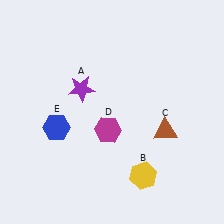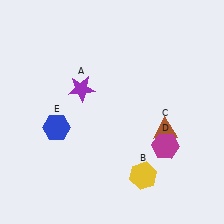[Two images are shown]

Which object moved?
The magenta hexagon (D) moved right.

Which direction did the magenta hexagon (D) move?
The magenta hexagon (D) moved right.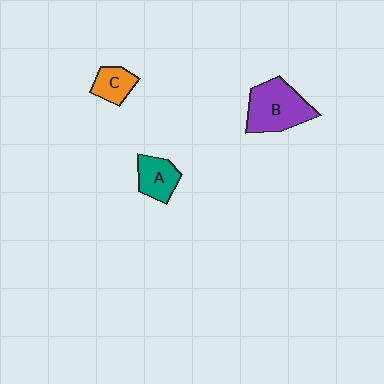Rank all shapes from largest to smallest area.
From largest to smallest: B (purple), A (teal), C (orange).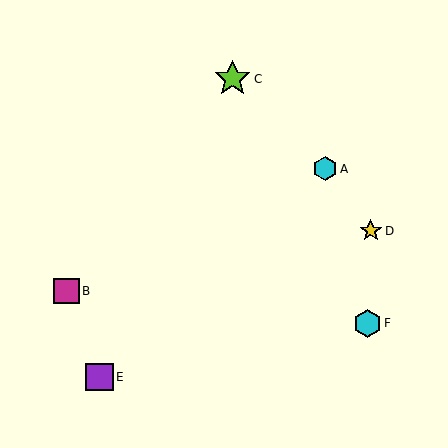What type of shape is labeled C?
Shape C is a lime star.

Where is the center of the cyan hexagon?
The center of the cyan hexagon is at (325, 169).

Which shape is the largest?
The lime star (labeled C) is the largest.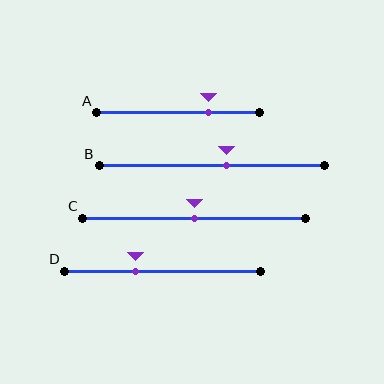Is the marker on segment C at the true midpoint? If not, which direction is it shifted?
Yes, the marker on segment C is at the true midpoint.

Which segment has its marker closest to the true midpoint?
Segment C has its marker closest to the true midpoint.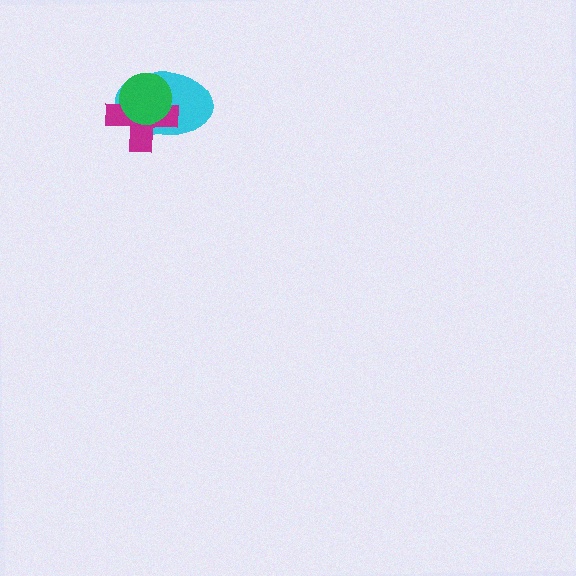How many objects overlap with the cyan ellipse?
2 objects overlap with the cyan ellipse.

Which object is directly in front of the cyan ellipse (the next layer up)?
The magenta cross is directly in front of the cyan ellipse.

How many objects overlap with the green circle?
2 objects overlap with the green circle.